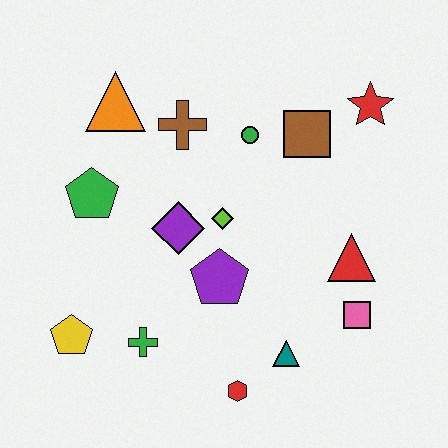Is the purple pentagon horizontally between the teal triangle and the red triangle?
No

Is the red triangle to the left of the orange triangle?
No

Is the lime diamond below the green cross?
No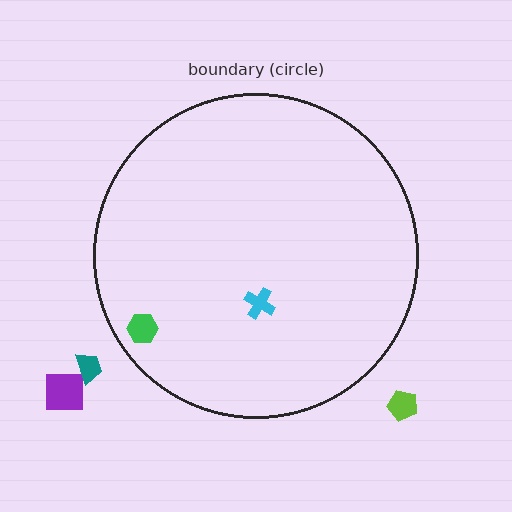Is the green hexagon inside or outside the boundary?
Inside.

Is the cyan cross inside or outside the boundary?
Inside.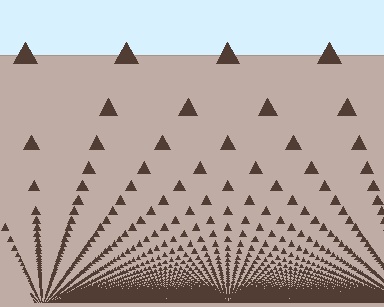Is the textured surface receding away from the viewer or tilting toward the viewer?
The surface appears to tilt toward the viewer. Texture elements get larger and sparser toward the top.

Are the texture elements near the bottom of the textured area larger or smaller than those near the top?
Smaller. The gradient is inverted — elements near the bottom are smaller and denser.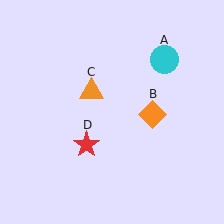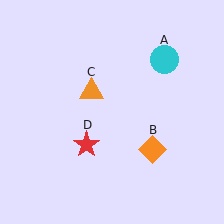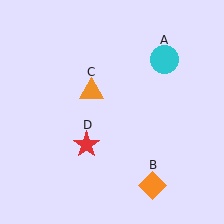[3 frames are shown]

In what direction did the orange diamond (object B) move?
The orange diamond (object B) moved down.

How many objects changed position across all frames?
1 object changed position: orange diamond (object B).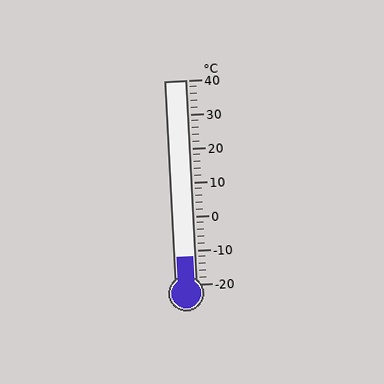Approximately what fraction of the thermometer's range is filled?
The thermometer is filled to approximately 15% of its range.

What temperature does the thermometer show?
The thermometer shows approximately -12°C.